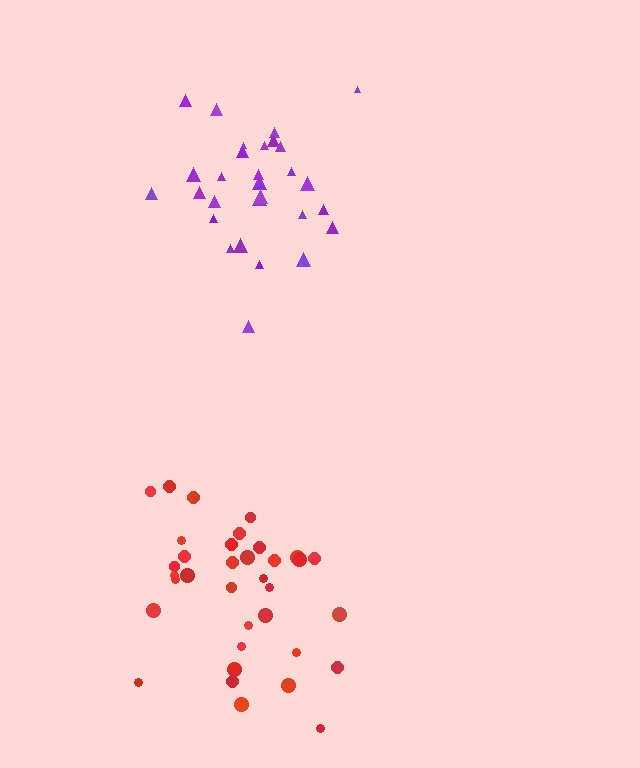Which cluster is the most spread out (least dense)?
Purple.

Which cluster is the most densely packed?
Red.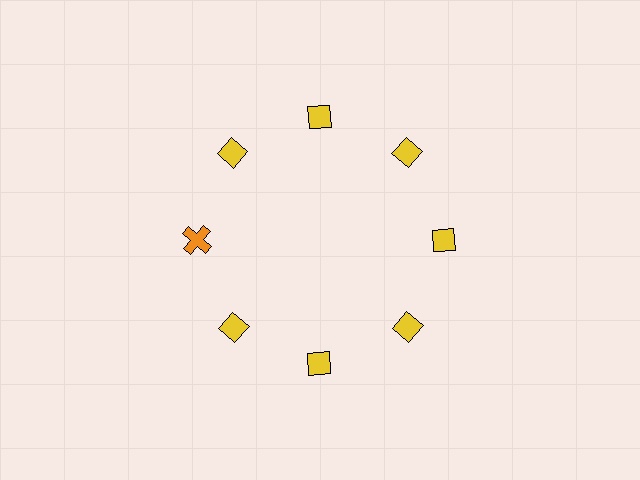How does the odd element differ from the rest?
It differs in both color (orange instead of yellow) and shape (cross instead of diamond).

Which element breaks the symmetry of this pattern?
The orange cross at roughly the 9 o'clock position breaks the symmetry. All other shapes are yellow diamonds.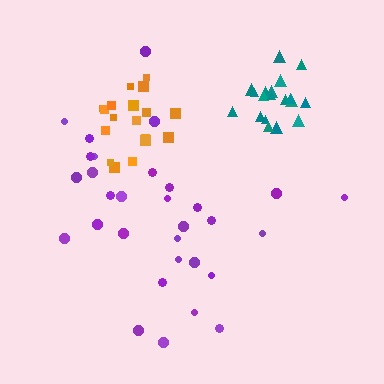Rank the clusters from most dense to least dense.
orange, teal, purple.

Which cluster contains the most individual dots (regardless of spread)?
Purple (31).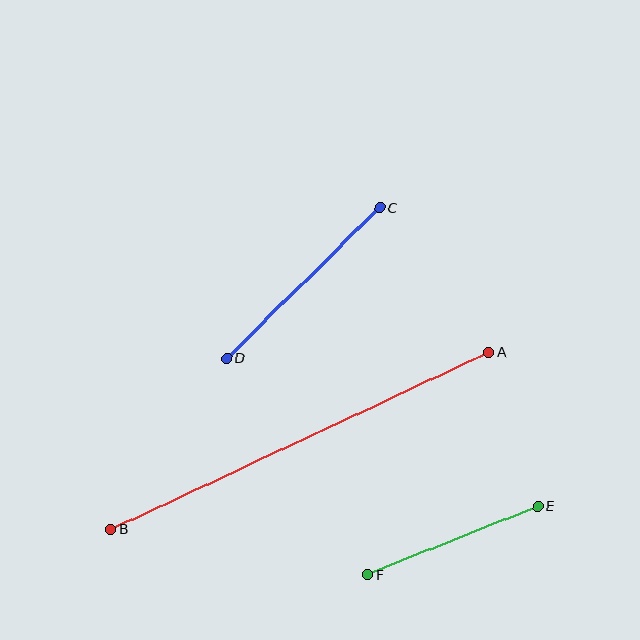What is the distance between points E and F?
The distance is approximately 183 pixels.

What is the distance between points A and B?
The distance is approximately 417 pixels.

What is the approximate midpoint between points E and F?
The midpoint is at approximately (452, 540) pixels.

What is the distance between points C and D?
The distance is approximately 215 pixels.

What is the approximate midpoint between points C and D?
The midpoint is at approximately (303, 283) pixels.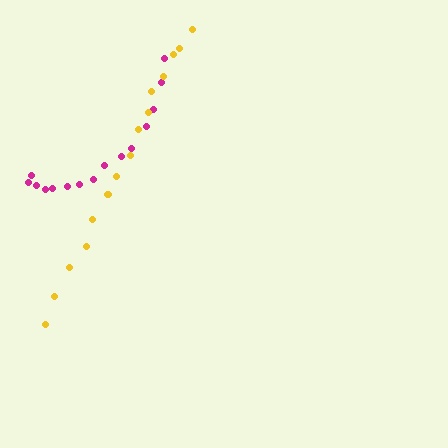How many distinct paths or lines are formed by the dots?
There are 2 distinct paths.